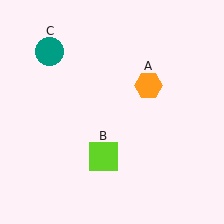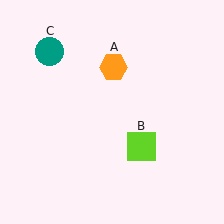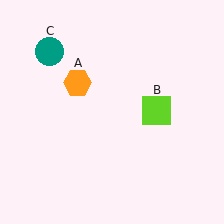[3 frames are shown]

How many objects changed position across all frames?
2 objects changed position: orange hexagon (object A), lime square (object B).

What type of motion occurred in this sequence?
The orange hexagon (object A), lime square (object B) rotated counterclockwise around the center of the scene.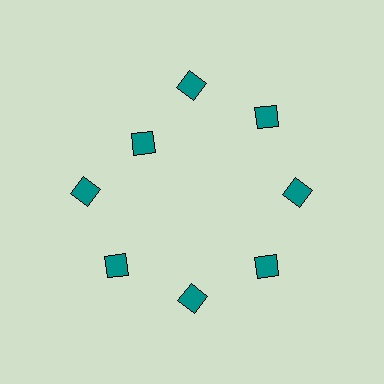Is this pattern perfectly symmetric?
No. The 8 teal diamonds are arranged in a ring, but one element near the 10 o'clock position is pulled inward toward the center, breaking the 8-fold rotational symmetry.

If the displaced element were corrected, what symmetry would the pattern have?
It would have 8-fold rotational symmetry — the pattern would map onto itself every 45 degrees.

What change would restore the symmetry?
The symmetry would be restored by moving it outward, back onto the ring so that all 8 diamonds sit at equal angles and equal distance from the center.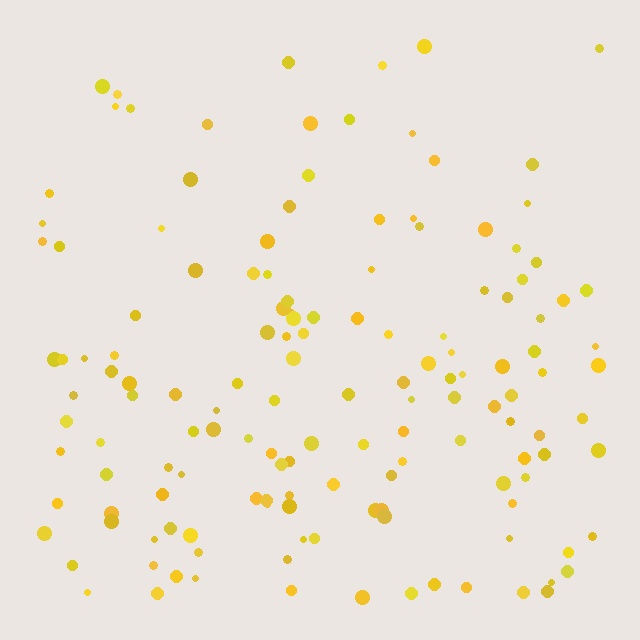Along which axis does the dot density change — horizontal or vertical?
Vertical.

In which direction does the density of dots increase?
From top to bottom, with the bottom side densest.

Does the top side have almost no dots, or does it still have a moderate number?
Still a moderate number, just noticeably fewer than the bottom.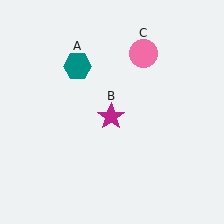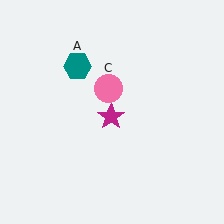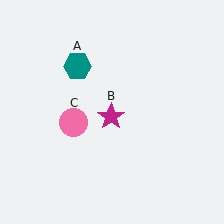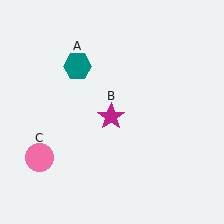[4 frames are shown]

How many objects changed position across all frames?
1 object changed position: pink circle (object C).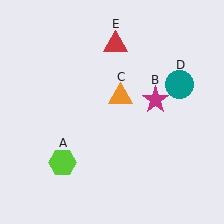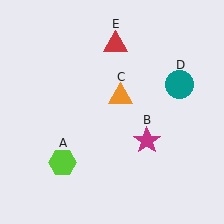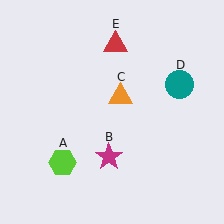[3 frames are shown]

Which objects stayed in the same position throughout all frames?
Lime hexagon (object A) and orange triangle (object C) and teal circle (object D) and red triangle (object E) remained stationary.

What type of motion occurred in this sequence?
The magenta star (object B) rotated clockwise around the center of the scene.